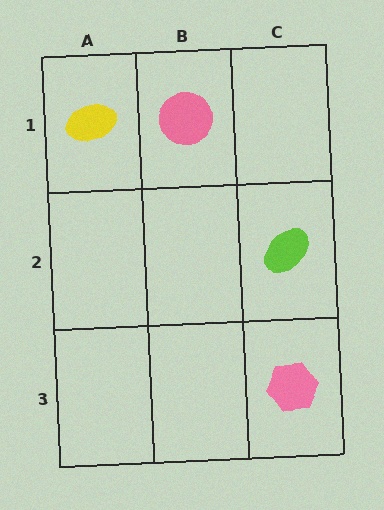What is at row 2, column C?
A lime ellipse.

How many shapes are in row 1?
2 shapes.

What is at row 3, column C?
A pink hexagon.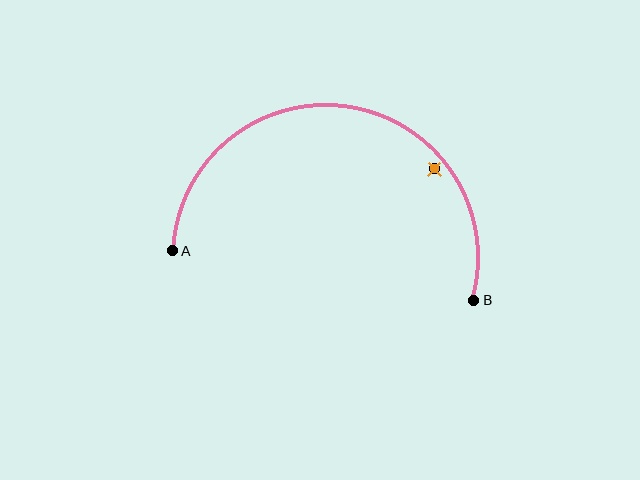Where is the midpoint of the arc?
The arc midpoint is the point on the curve farthest from the straight line joining A and B. It sits above that line.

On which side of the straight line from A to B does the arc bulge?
The arc bulges above the straight line connecting A and B.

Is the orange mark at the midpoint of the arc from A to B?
No — the orange mark does not lie on the arc at all. It sits slightly inside the curve.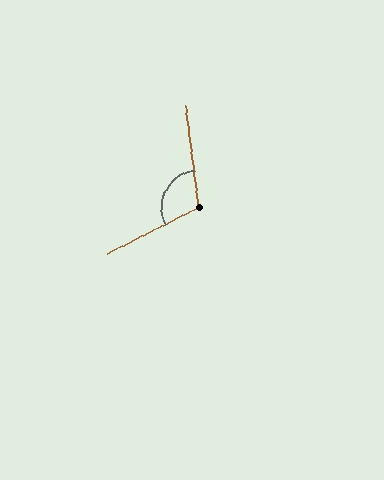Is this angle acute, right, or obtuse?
It is obtuse.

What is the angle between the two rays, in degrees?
Approximately 110 degrees.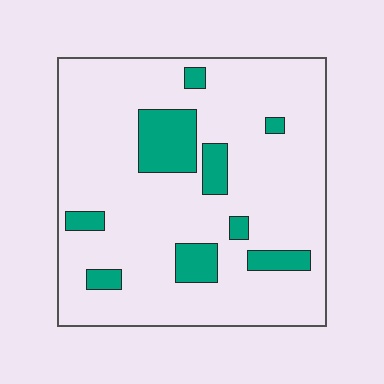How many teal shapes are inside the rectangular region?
9.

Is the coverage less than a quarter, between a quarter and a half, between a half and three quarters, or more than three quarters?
Less than a quarter.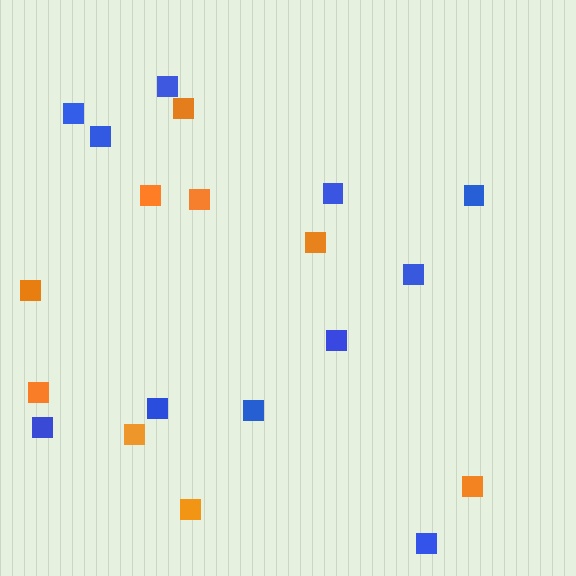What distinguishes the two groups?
There are 2 groups: one group of orange squares (9) and one group of blue squares (11).